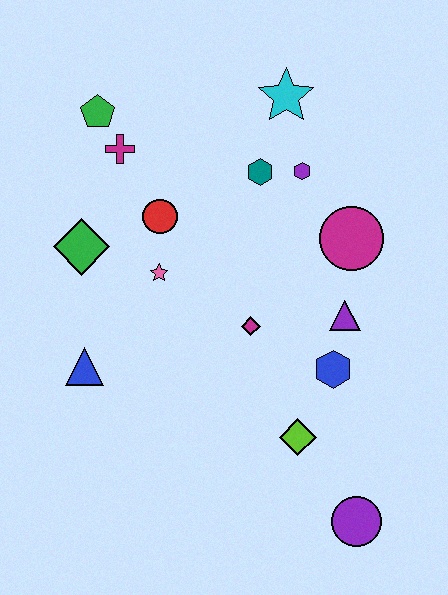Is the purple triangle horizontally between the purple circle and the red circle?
Yes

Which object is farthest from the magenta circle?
The blue triangle is farthest from the magenta circle.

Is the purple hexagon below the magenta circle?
No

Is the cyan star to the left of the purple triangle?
Yes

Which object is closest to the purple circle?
The lime diamond is closest to the purple circle.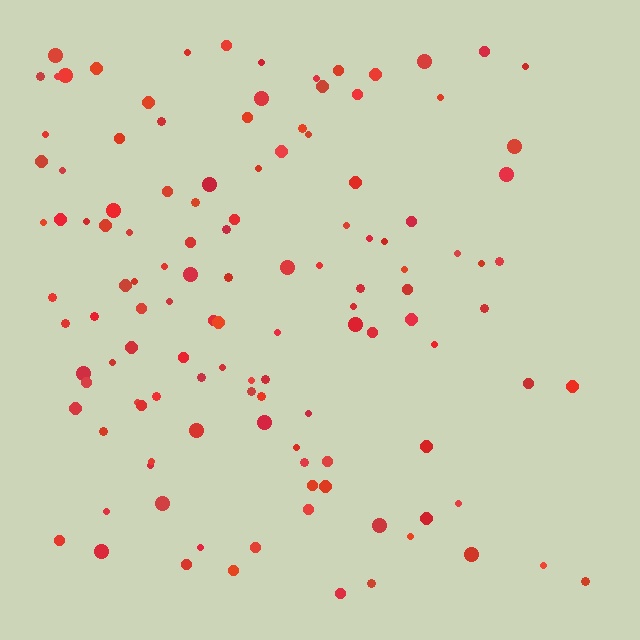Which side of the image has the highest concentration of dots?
The left.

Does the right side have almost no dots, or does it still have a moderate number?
Still a moderate number, just noticeably fewer than the left.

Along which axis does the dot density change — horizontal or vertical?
Horizontal.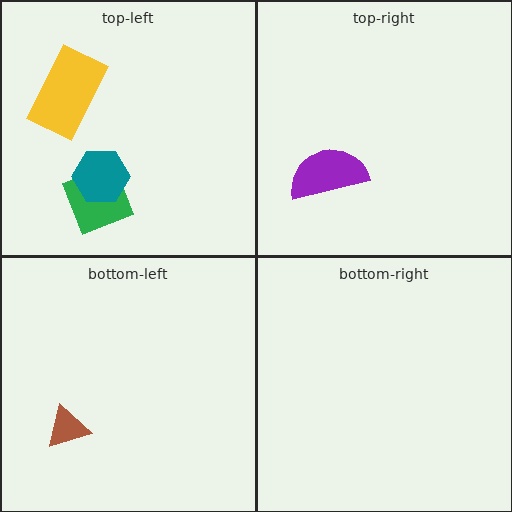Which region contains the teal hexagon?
The top-left region.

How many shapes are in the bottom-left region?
1.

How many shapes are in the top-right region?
1.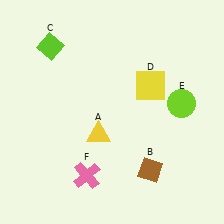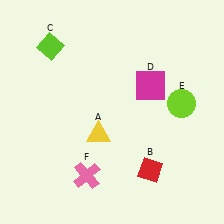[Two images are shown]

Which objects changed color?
B changed from brown to red. D changed from yellow to magenta.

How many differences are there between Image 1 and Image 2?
There are 2 differences between the two images.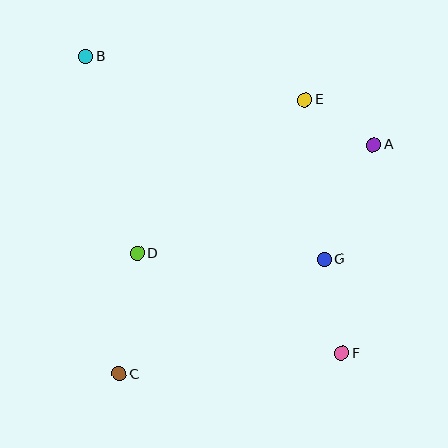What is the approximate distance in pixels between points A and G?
The distance between A and G is approximately 125 pixels.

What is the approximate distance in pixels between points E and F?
The distance between E and F is approximately 256 pixels.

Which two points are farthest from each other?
Points B and F are farthest from each other.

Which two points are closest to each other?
Points A and E are closest to each other.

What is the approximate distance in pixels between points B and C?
The distance between B and C is approximately 319 pixels.